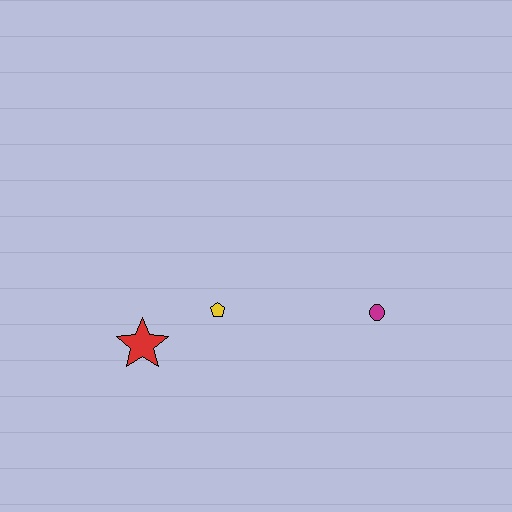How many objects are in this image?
There are 3 objects.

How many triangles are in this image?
There are no triangles.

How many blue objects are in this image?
There are no blue objects.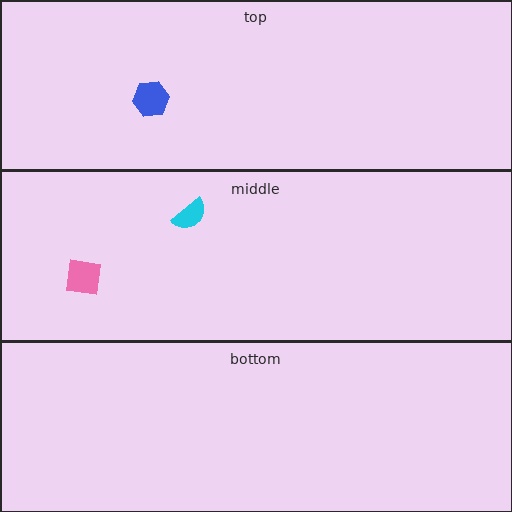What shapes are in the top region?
The blue hexagon.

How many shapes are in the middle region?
2.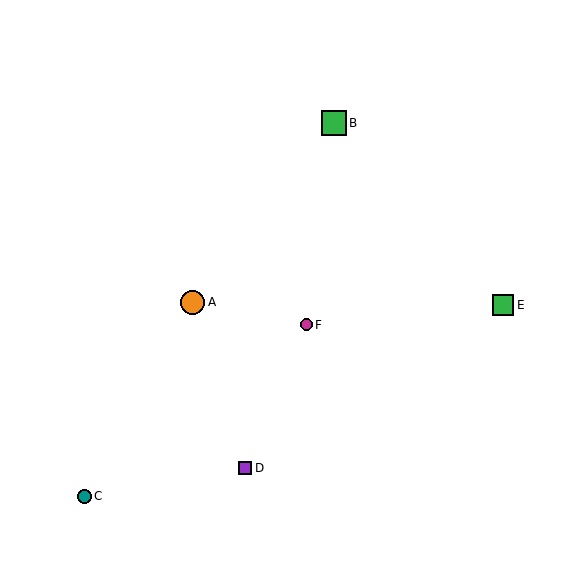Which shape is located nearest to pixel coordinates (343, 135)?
The green square (labeled B) at (334, 123) is nearest to that location.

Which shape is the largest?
The green square (labeled B) is the largest.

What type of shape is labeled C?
Shape C is a teal circle.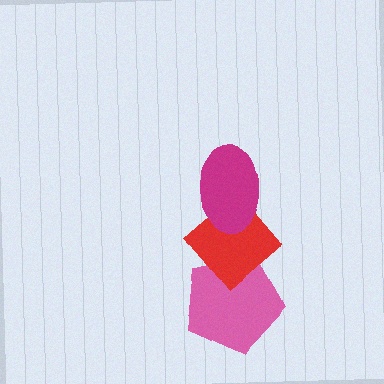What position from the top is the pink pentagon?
The pink pentagon is 3rd from the top.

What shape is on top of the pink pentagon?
The red diamond is on top of the pink pentagon.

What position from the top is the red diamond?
The red diamond is 2nd from the top.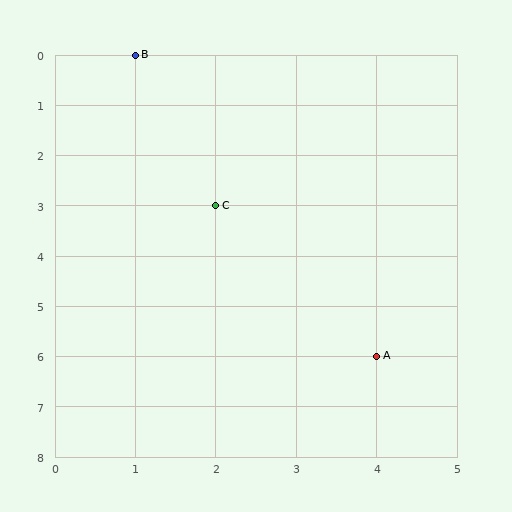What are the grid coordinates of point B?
Point B is at grid coordinates (1, 0).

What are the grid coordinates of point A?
Point A is at grid coordinates (4, 6).